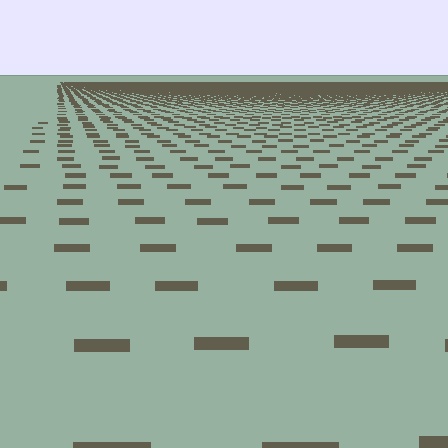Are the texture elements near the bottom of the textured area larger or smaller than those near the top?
Larger. Near the bottom, elements are closer to the viewer and appear at a bigger on-screen size.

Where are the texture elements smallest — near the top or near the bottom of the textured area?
Near the top.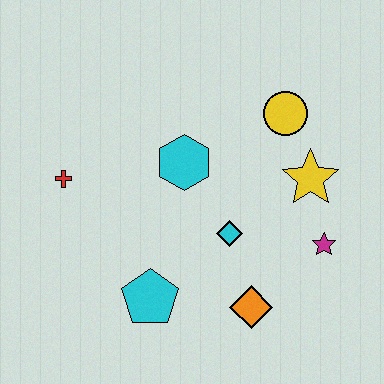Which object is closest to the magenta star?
The yellow star is closest to the magenta star.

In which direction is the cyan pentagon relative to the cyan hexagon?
The cyan pentagon is below the cyan hexagon.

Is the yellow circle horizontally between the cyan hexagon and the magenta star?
Yes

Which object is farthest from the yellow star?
The red cross is farthest from the yellow star.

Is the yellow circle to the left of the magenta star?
Yes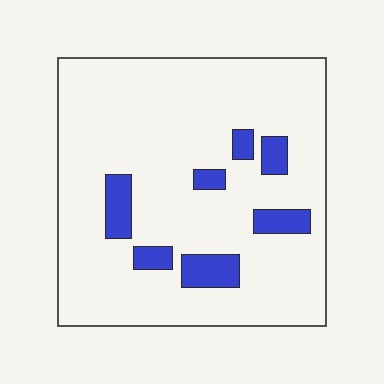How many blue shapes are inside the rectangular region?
7.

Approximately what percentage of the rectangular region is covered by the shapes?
Approximately 10%.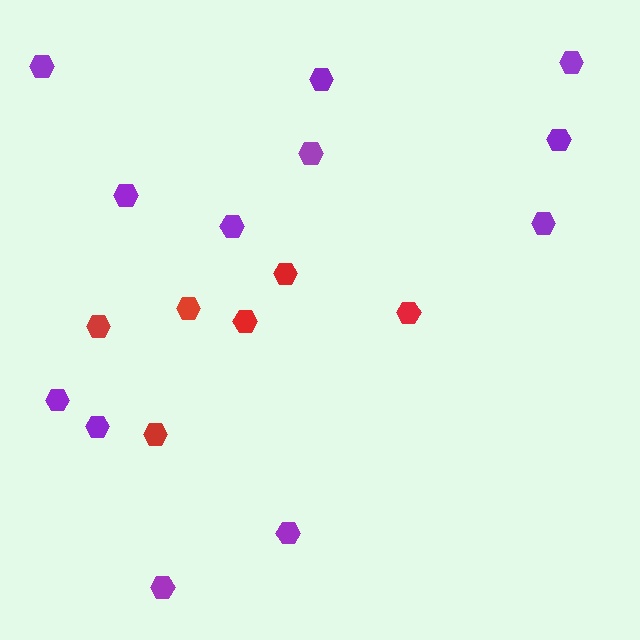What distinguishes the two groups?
There are 2 groups: one group of red hexagons (6) and one group of purple hexagons (12).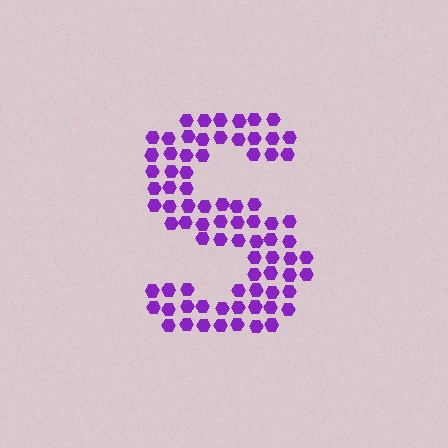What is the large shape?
The large shape is the letter S.